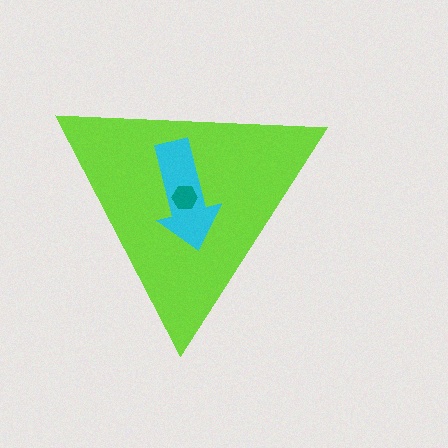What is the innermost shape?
The teal hexagon.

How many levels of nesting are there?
3.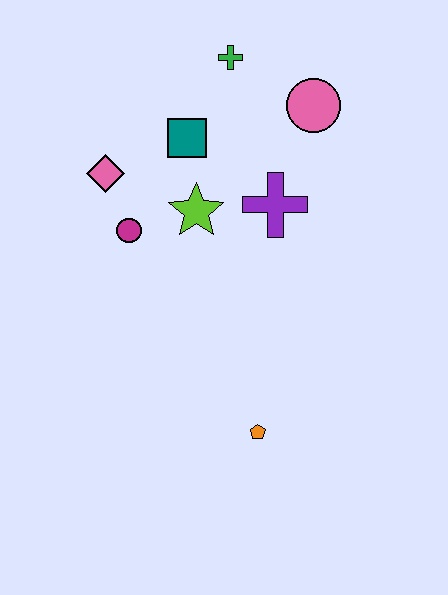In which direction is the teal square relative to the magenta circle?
The teal square is above the magenta circle.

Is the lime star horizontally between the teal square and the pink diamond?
No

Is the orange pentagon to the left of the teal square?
No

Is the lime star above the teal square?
No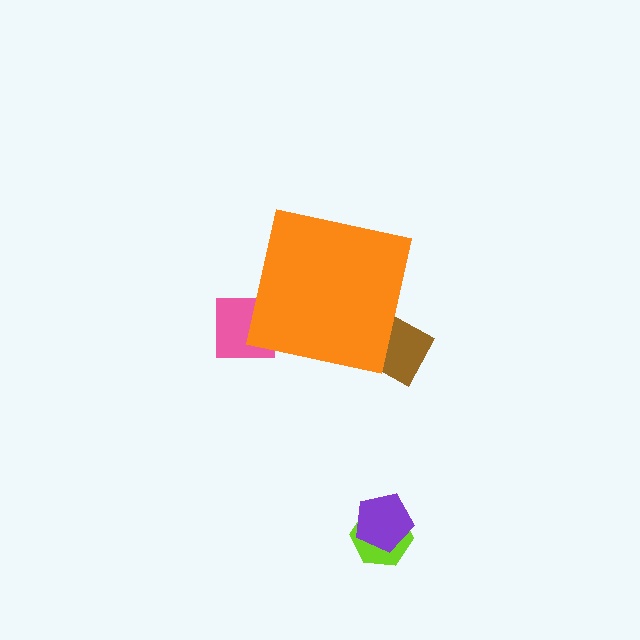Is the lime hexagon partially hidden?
No, the lime hexagon is fully visible.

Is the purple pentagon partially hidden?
No, the purple pentagon is fully visible.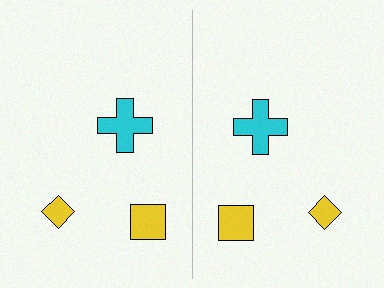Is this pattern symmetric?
Yes, this pattern has bilateral (reflection) symmetry.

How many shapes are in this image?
There are 6 shapes in this image.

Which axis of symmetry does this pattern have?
The pattern has a vertical axis of symmetry running through the center of the image.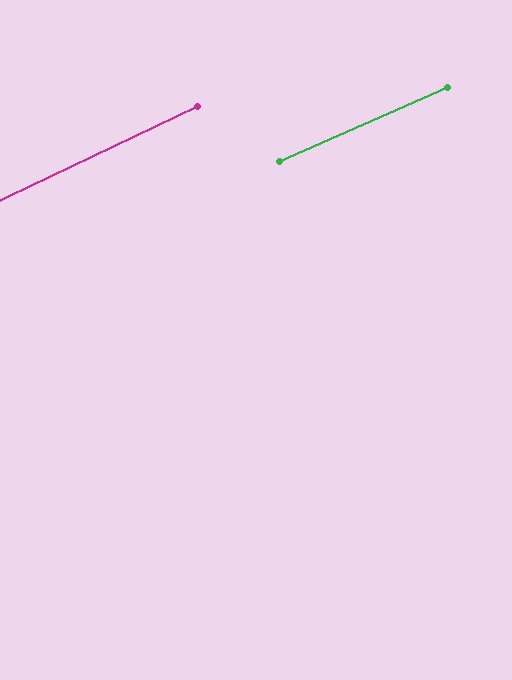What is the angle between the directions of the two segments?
Approximately 2 degrees.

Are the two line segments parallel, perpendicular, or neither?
Parallel — their directions differ by only 1.5°.